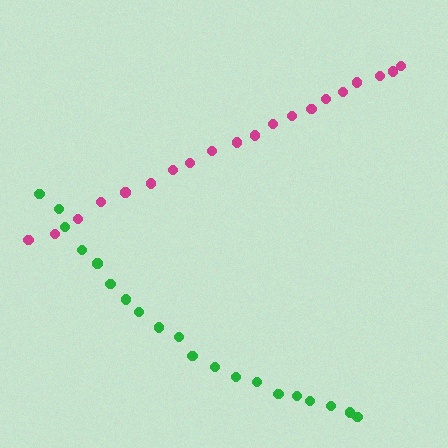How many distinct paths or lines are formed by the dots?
There are 2 distinct paths.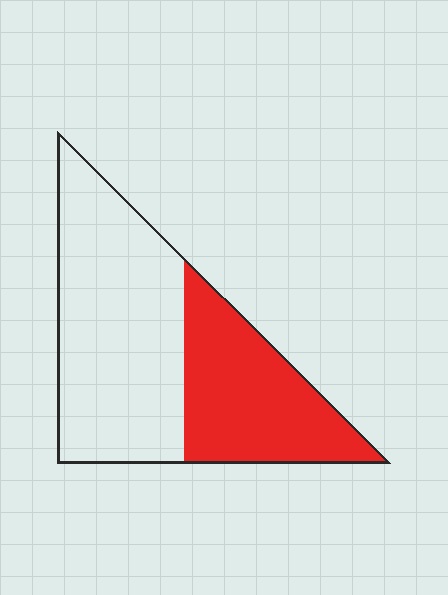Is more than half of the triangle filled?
No.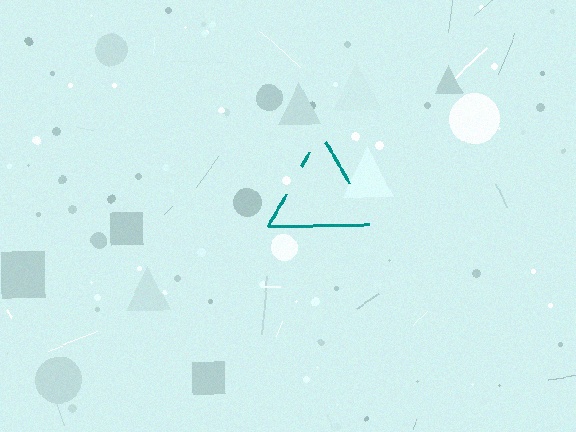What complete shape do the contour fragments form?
The contour fragments form a triangle.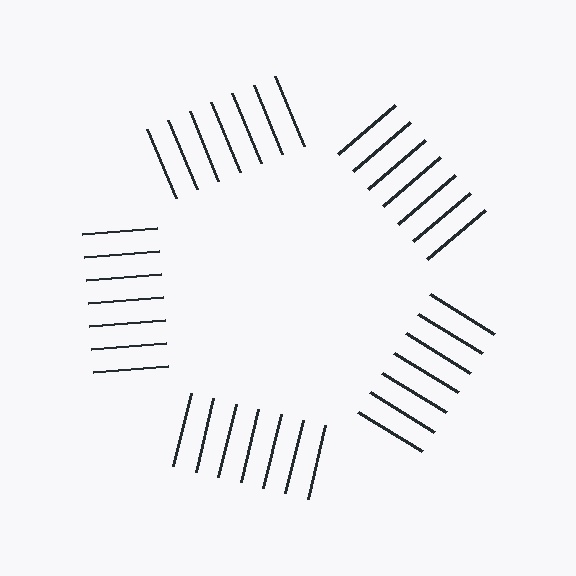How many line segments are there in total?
35 — 7 along each of the 5 edges.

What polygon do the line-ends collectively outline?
An illusory pentagon — the line segments terminate on its edges but no continuous stroke is drawn.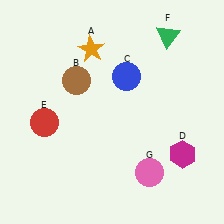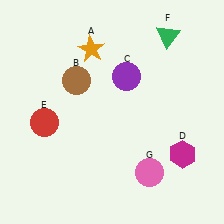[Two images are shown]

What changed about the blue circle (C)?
In Image 1, C is blue. In Image 2, it changed to purple.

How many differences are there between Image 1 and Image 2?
There is 1 difference between the two images.